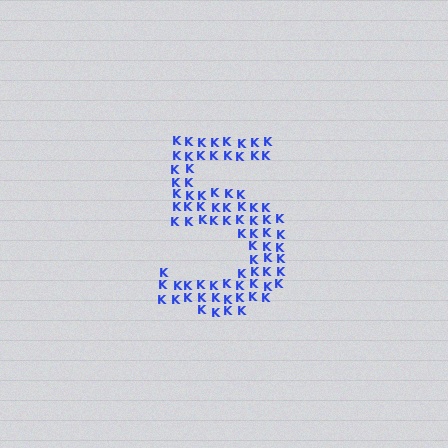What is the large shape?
The large shape is the digit 5.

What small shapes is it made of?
It is made of small letter K's.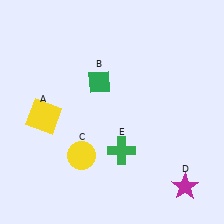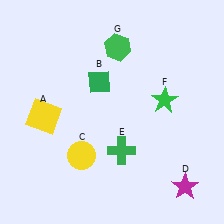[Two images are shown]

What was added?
A green star (F), a green hexagon (G) were added in Image 2.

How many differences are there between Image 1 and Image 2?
There are 2 differences between the two images.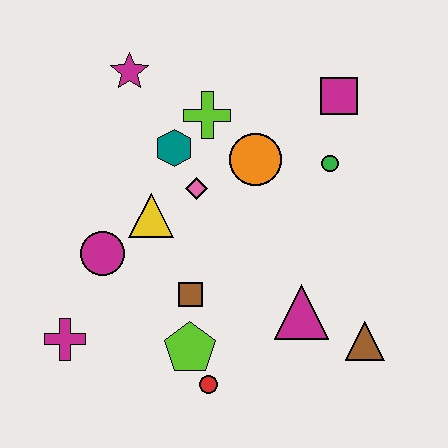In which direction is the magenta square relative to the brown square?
The magenta square is above the brown square.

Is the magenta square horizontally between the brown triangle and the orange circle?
Yes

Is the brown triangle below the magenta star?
Yes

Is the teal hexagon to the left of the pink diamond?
Yes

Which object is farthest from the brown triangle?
The magenta star is farthest from the brown triangle.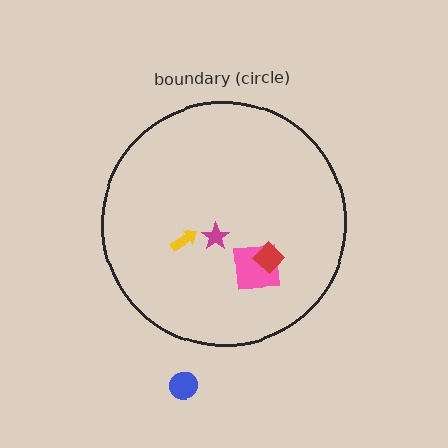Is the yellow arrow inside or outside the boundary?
Inside.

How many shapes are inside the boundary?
4 inside, 1 outside.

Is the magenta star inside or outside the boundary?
Inside.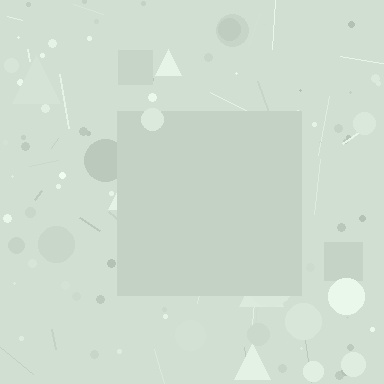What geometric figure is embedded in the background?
A square is embedded in the background.